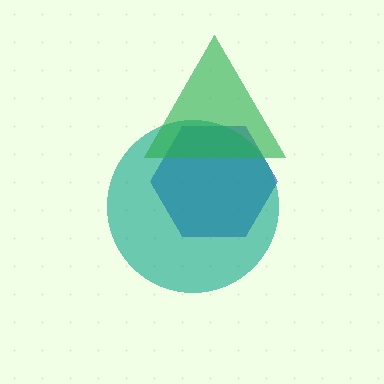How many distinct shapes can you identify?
There are 3 distinct shapes: a blue hexagon, a teal circle, a green triangle.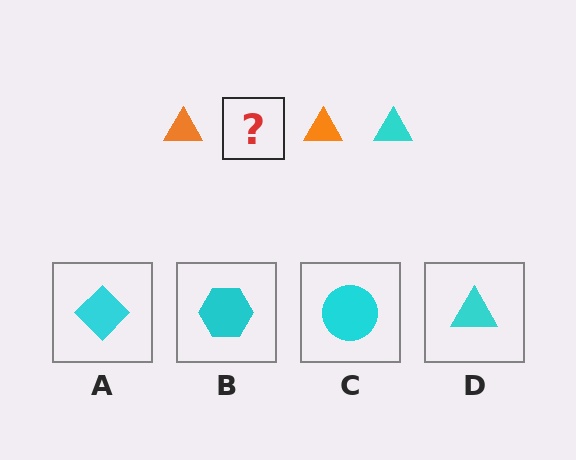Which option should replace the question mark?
Option D.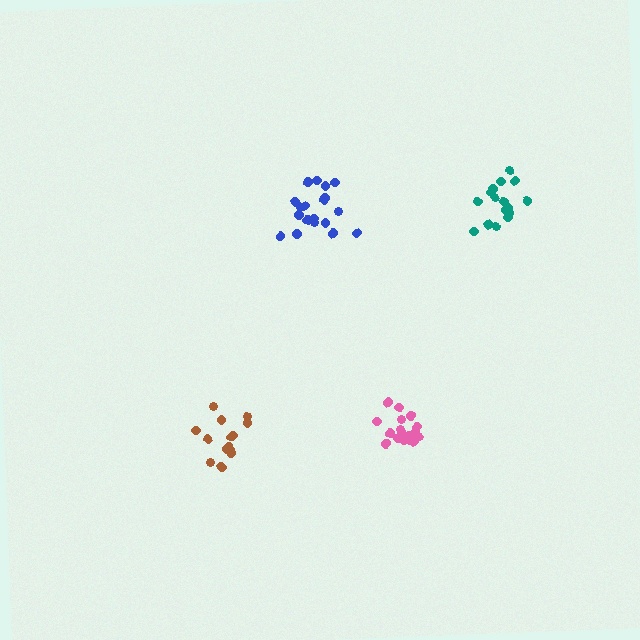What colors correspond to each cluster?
The clusters are colored: blue, pink, brown, teal.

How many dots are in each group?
Group 1: 20 dots, Group 2: 19 dots, Group 3: 14 dots, Group 4: 17 dots (70 total).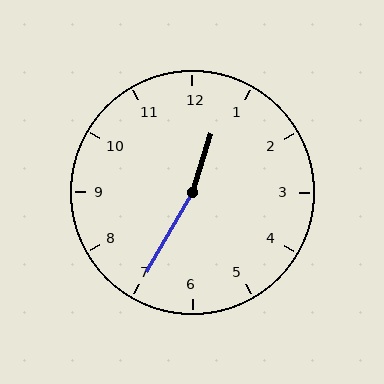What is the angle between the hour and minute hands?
Approximately 168 degrees.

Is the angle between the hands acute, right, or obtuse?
It is obtuse.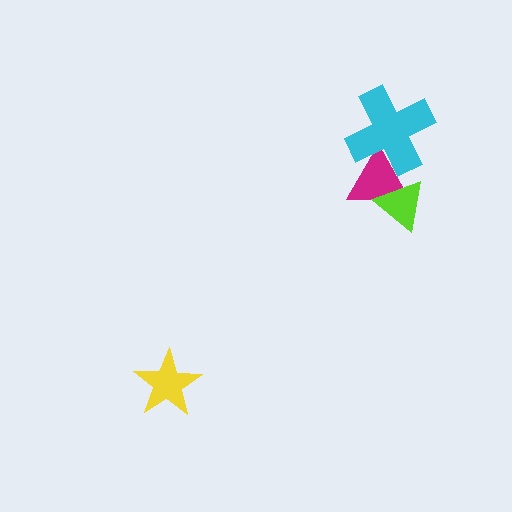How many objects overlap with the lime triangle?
1 object overlaps with the lime triangle.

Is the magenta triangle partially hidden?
Yes, it is partially covered by another shape.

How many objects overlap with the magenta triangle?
2 objects overlap with the magenta triangle.